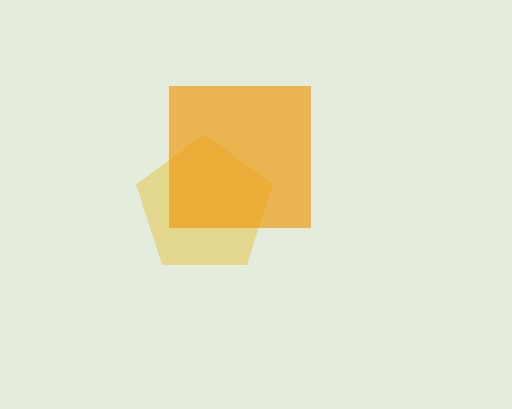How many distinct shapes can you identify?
There are 2 distinct shapes: a yellow pentagon, an orange square.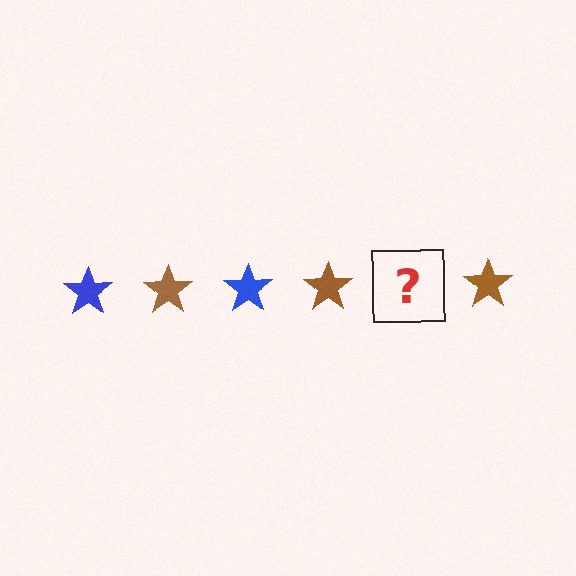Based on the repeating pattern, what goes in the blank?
The blank should be a blue star.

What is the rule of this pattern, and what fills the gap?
The rule is that the pattern cycles through blue, brown stars. The gap should be filled with a blue star.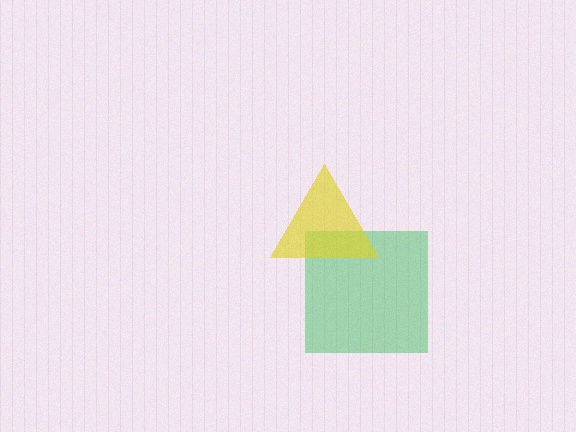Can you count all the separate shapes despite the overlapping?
Yes, there are 2 separate shapes.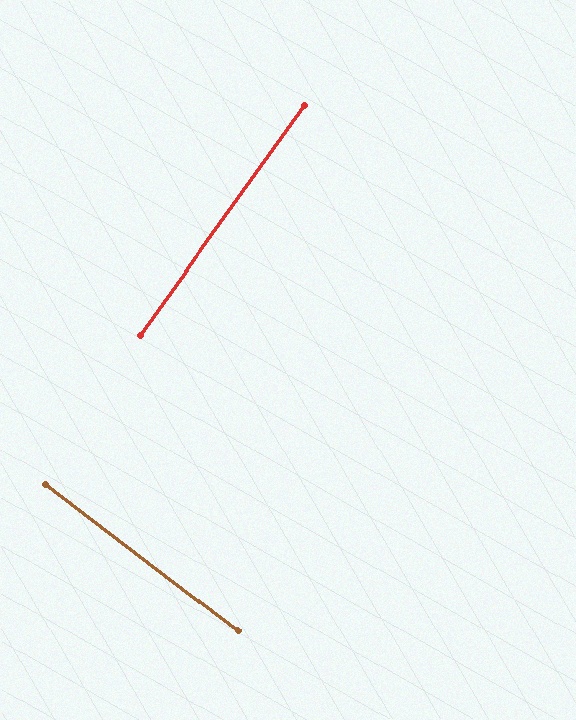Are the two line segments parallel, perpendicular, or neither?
Perpendicular — they meet at approximately 88°.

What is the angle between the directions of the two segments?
Approximately 88 degrees.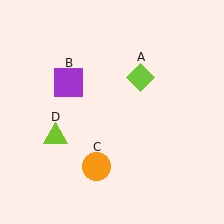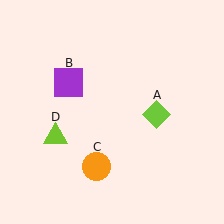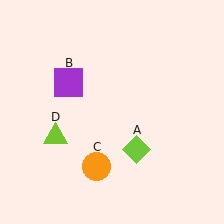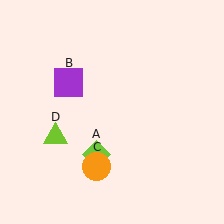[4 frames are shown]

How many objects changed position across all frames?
1 object changed position: lime diamond (object A).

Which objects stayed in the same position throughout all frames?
Purple square (object B) and orange circle (object C) and lime triangle (object D) remained stationary.